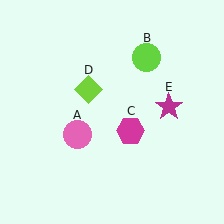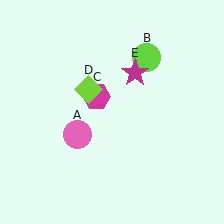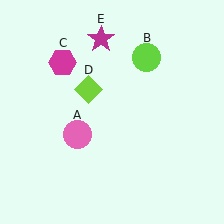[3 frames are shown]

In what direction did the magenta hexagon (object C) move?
The magenta hexagon (object C) moved up and to the left.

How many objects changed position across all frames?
2 objects changed position: magenta hexagon (object C), magenta star (object E).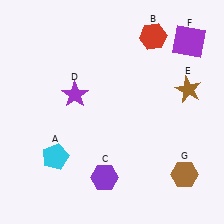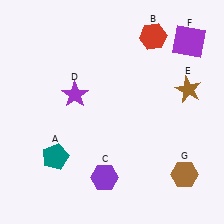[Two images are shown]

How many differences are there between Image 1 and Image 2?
There is 1 difference between the two images.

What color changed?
The pentagon (A) changed from cyan in Image 1 to teal in Image 2.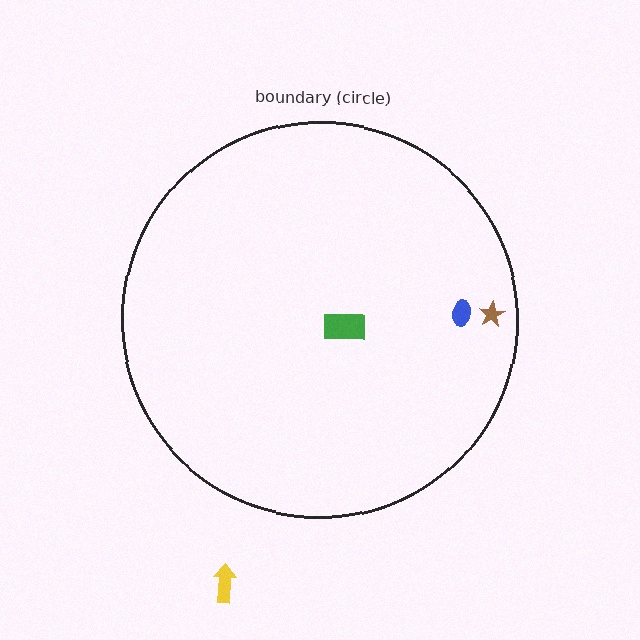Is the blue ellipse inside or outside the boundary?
Inside.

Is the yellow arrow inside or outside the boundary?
Outside.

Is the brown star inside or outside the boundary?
Inside.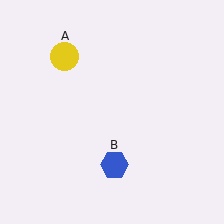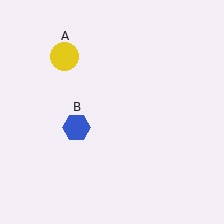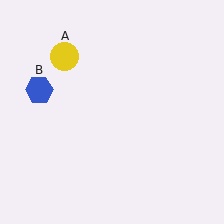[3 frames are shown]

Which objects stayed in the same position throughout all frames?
Yellow circle (object A) remained stationary.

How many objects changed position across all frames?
1 object changed position: blue hexagon (object B).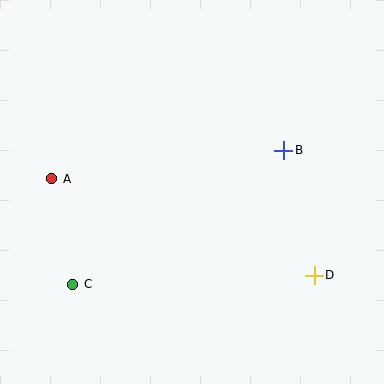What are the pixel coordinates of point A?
Point A is at (52, 179).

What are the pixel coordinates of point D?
Point D is at (314, 275).